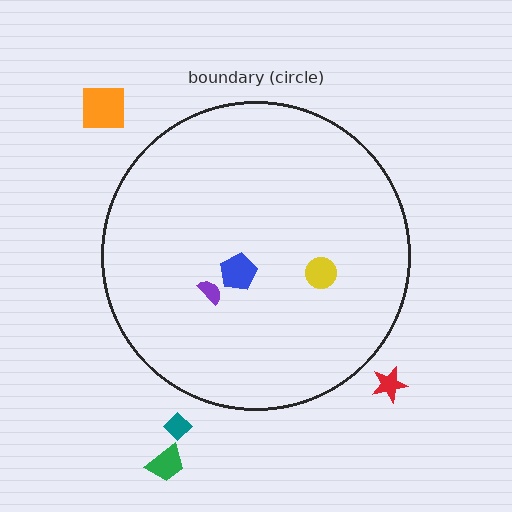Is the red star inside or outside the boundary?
Outside.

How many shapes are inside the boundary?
3 inside, 4 outside.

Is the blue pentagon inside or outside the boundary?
Inside.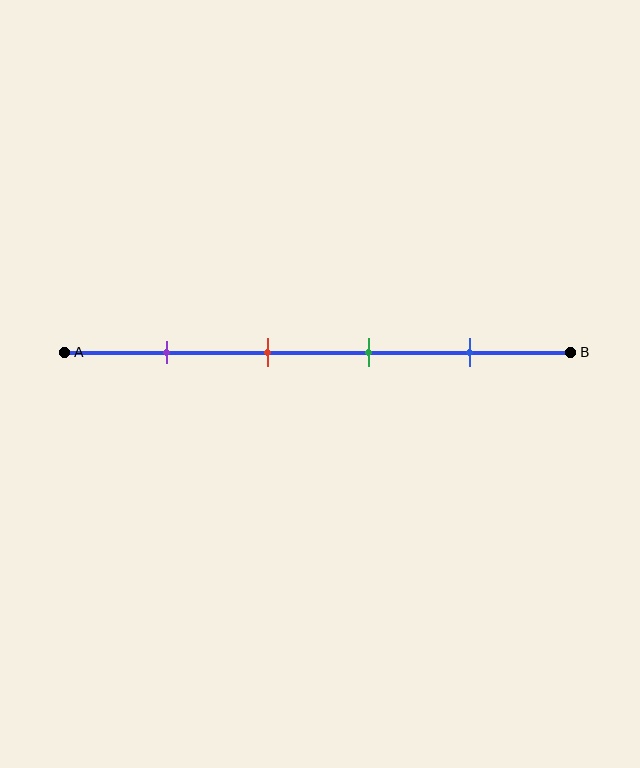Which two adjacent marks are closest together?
The red and green marks are the closest adjacent pair.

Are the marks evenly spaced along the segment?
Yes, the marks are approximately evenly spaced.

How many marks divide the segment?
There are 4 marks dividing the segment.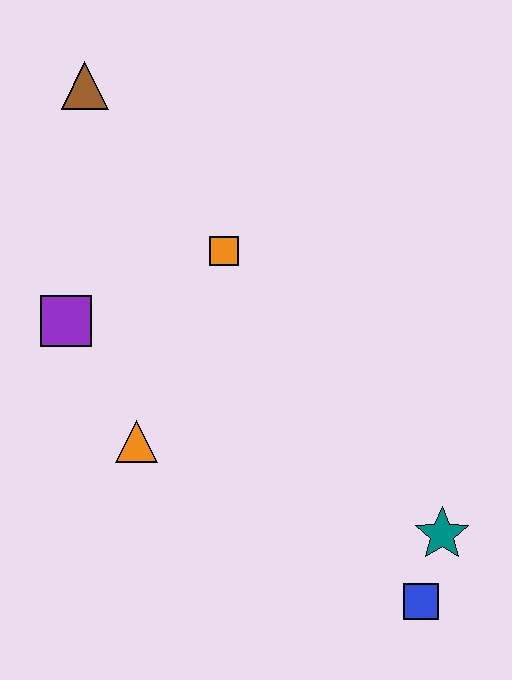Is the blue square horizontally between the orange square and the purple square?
No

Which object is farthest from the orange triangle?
The brown triangle is farthest from the orange triangle.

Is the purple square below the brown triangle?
Yes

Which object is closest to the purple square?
The orange triangle is closest to the purple square.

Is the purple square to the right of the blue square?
No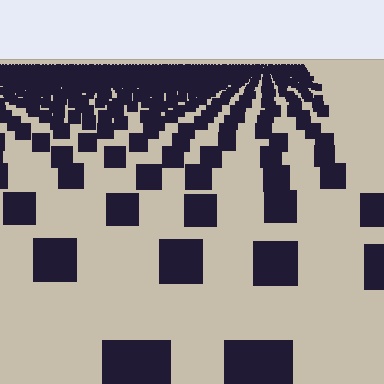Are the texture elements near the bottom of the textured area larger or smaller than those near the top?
Larger. Near the bottom, elements are closer to the viewer and appear at a bigger on-screen size.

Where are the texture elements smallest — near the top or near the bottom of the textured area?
Near the top.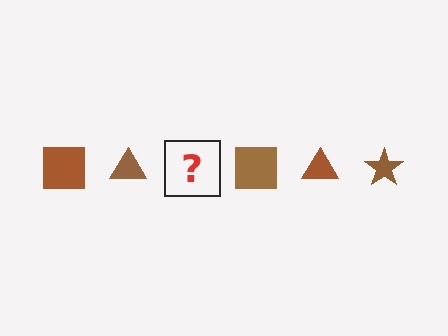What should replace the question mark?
The question mark should be replaced with a brown star.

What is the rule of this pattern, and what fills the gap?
The rule is that the pattern cycles through square, triangle, star shapes in brown. The gap should be filled with a brown star.